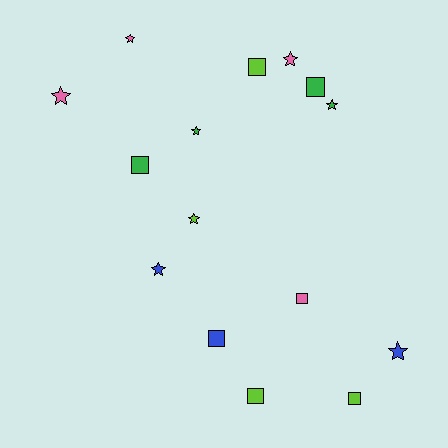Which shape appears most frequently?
Star, with 8 objects.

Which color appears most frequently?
Pink, with 4 objects.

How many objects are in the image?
There are 15 objects.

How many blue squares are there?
There is 1 blue square.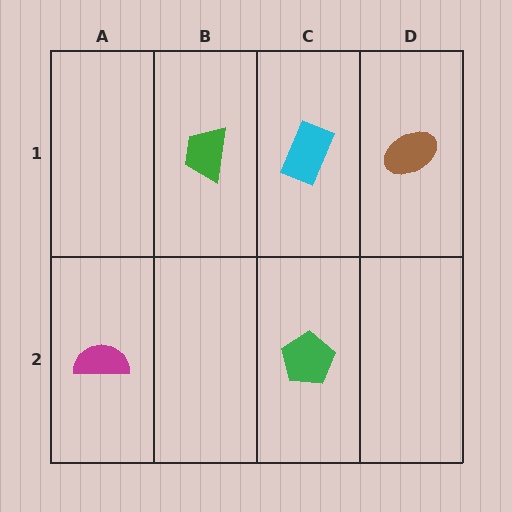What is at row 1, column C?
A cyan rectangle.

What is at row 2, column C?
A green pentagon.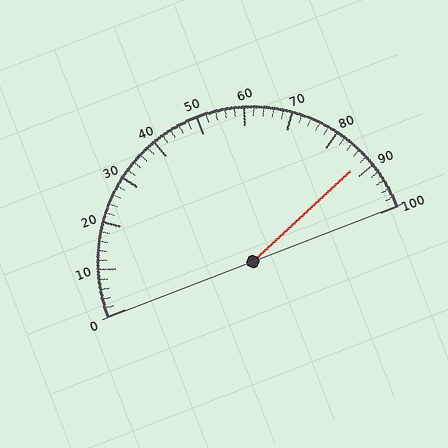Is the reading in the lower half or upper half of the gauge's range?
The reading is in the upper half of the range (0 to 100).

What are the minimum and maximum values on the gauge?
The gauge ranges from 0 to 100.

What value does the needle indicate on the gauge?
The needle indicates approximately 88.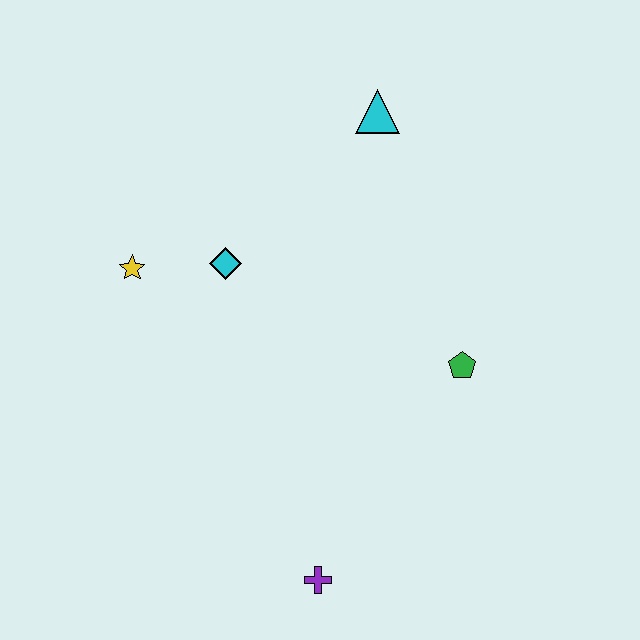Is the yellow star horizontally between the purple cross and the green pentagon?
No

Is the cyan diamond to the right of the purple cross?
No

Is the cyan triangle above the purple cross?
Yes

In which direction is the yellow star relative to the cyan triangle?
The yellow star is to the left of the cyan triangle.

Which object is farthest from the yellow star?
The purple cross is farthest from the yellow star.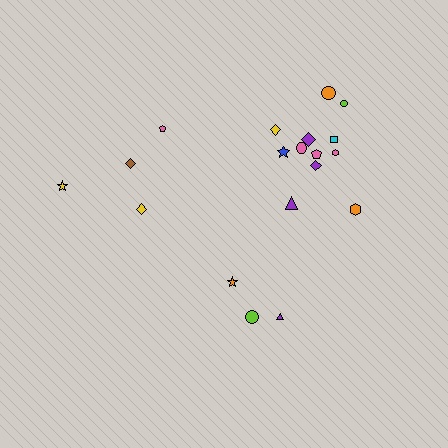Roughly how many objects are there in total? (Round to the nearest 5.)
Roughly 20 objects in total.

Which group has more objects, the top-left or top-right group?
The top-right group.